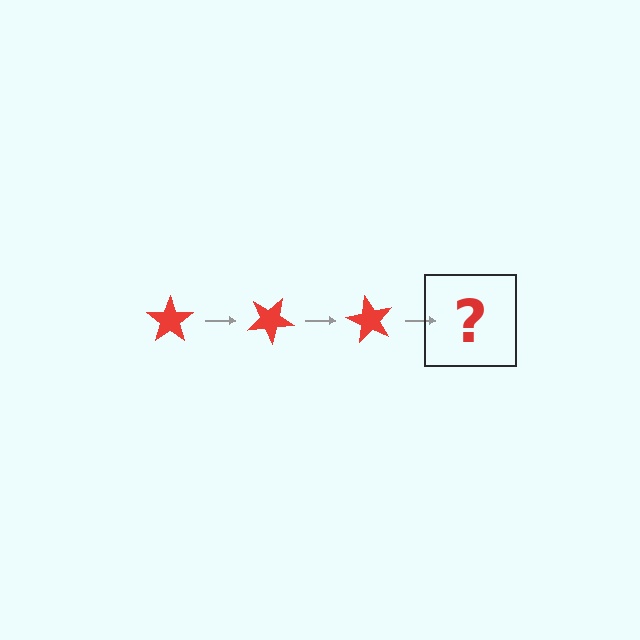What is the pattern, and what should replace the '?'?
The pattern is that the star rotates 30 degrees each step. The '?' should be a red star rotated 90 degrees.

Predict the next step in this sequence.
The next step is a red star rotated 90 degrees.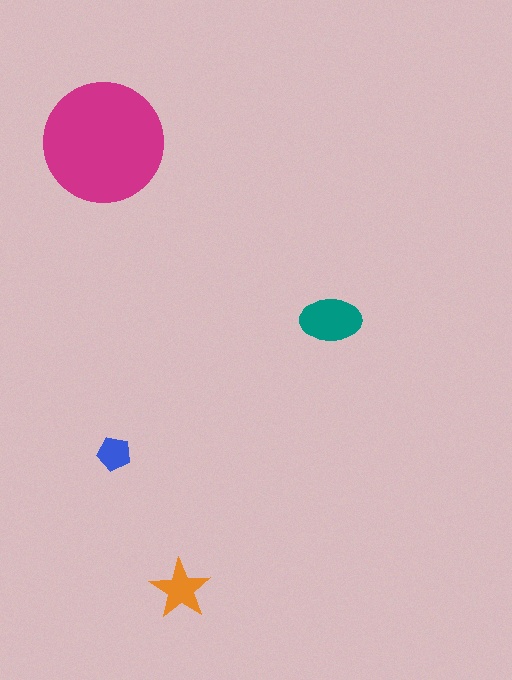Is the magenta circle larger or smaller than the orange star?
Larger.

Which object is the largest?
The magenta circle.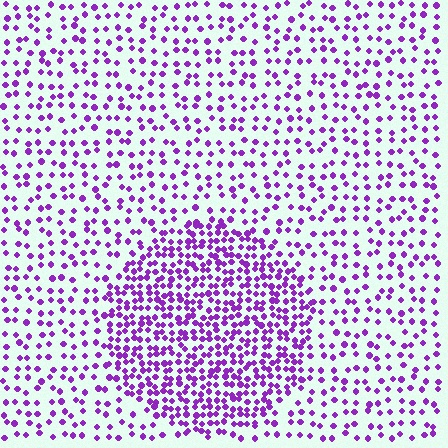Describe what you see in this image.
The image contains small purple elements arranged at two different densities. A circle-shaped region is visible where the elements are more densely packed than the surrounding area.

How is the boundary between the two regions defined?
The boundary is defined by a change in element density (approximately 2.2x ratio). All elements are the same color, size, and shape.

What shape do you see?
I see a circle.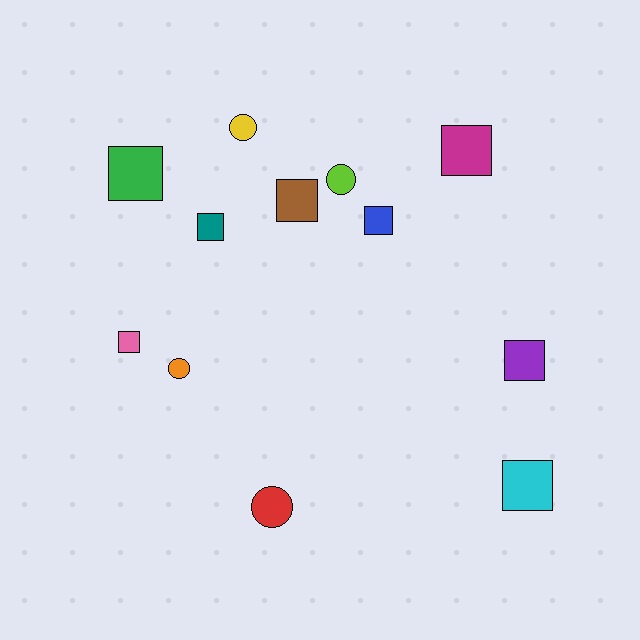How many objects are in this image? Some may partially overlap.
There are 12 objects.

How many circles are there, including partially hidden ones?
There are 4 circles.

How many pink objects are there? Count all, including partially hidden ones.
There is 1 pink object.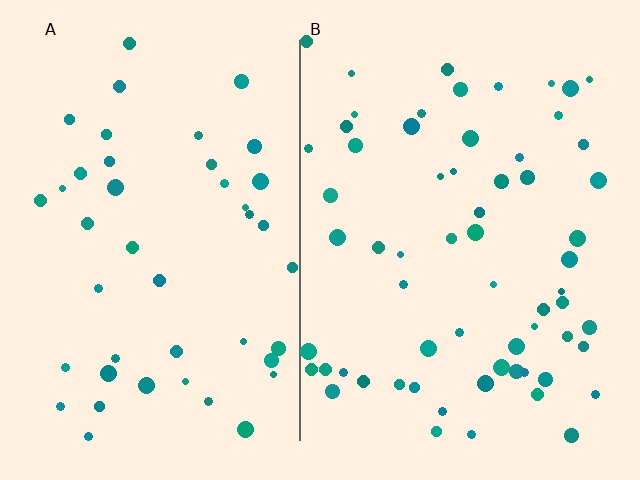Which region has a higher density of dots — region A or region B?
B (the right).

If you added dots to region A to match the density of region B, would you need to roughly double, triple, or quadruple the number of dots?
Approximately double.